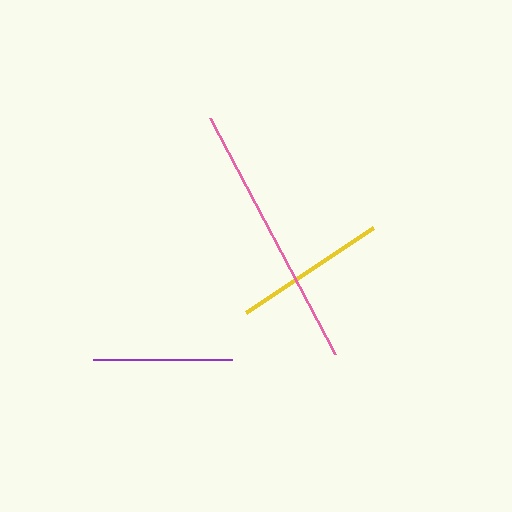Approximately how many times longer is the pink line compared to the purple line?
The pink line is approximately 1.9 times the length of the purple line.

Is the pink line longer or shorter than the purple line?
The pink line is longer than the purple line.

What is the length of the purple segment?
The purple segment is approximately 139 pixels long.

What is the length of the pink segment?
The pink segment is approximately 267 pixels long.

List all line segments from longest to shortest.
From longest to shortest: pink, yellow, purple.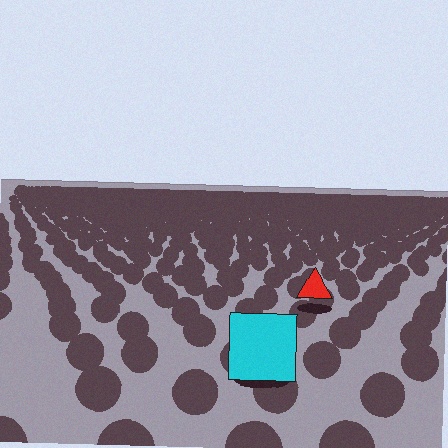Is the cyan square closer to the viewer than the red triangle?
Yes. The cyan square is closer — you can tell from the texture gradient: the ground texture is coarser near it.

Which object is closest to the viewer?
The cyan square is closest. The texture marks near it are larger and more spread out.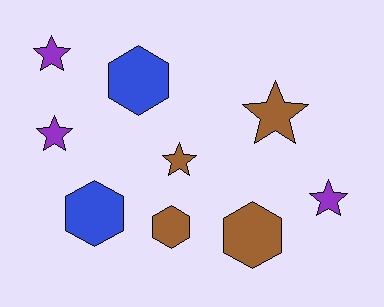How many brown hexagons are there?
There are 2 brown hexagons.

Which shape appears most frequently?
Star, with 5 objects.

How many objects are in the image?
There are 9 objects.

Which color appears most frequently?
Brown, with 4 objects.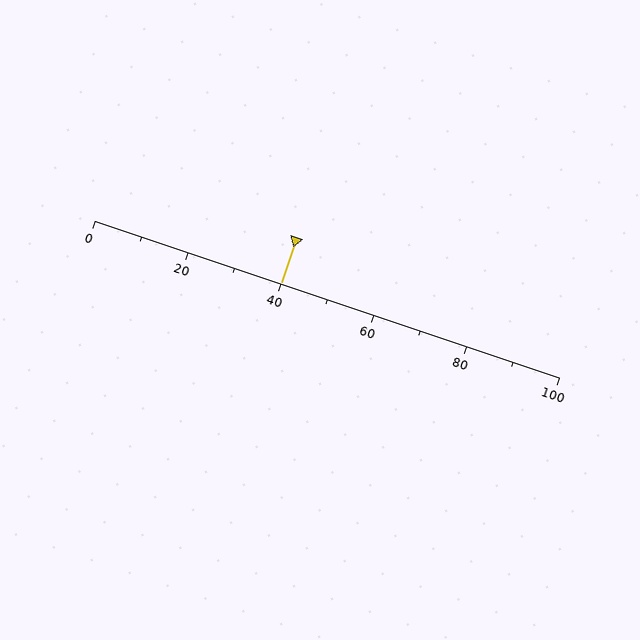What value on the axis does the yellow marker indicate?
The marker indicates approximately 40.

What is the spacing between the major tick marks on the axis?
The major ticks are spaced 20 apart.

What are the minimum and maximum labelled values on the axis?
The axis runs from 0 to 100.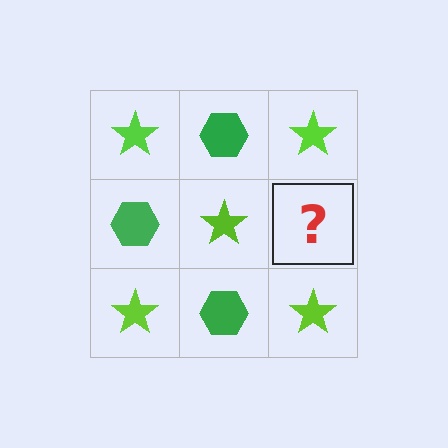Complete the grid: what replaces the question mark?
The question mark should be replaced with a green hexagon.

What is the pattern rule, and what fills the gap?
The rule is that it alternates lime star and green hexagon in a checkerboard pattern. The gap should be filled with a green hexagon.